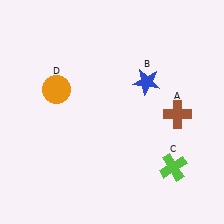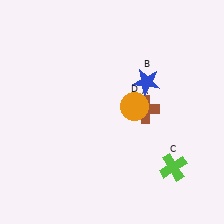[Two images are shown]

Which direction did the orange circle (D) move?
The orange circle (D) moved right.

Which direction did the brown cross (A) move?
The brown cross (A) moved left.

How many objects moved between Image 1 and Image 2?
2 objects moved between the two images.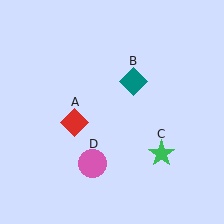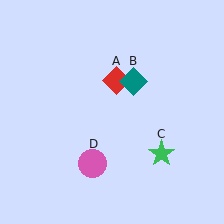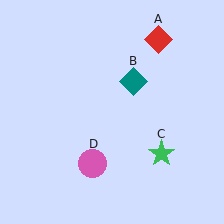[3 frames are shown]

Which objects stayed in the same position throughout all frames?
Teal diamond (object B) and green star (object C) and pink circle (object D) remained stationary.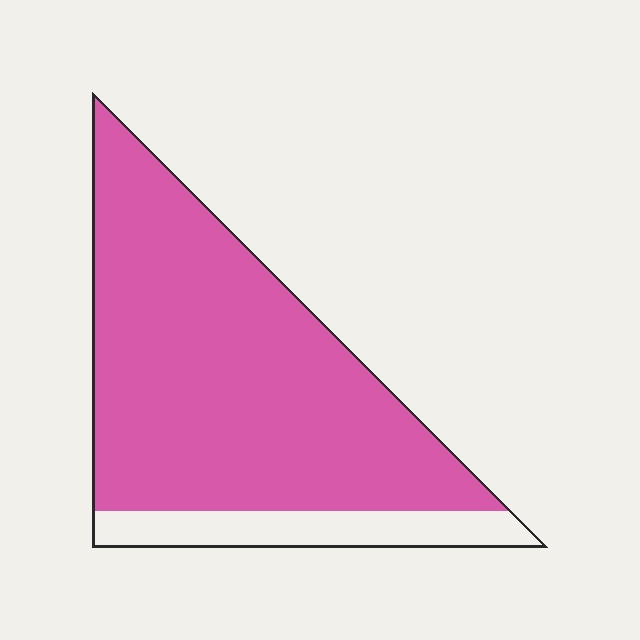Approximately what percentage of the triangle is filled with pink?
Approximately 85%.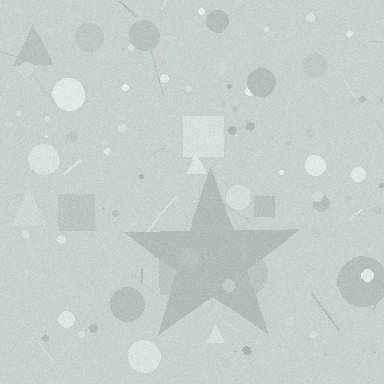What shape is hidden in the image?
A star is hidden in the image.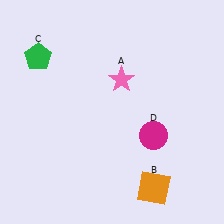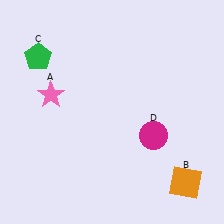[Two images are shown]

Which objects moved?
The objects that moved are: the pink star (A), the orange square (B).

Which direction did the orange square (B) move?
The orange square (B) moved right.